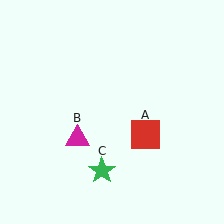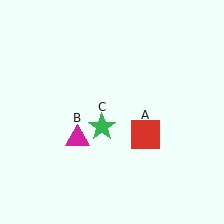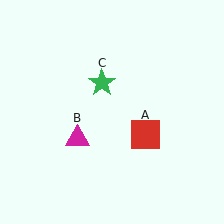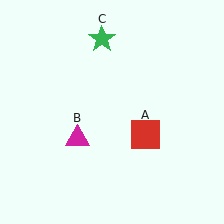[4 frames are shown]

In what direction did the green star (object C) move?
The green star (object C) moved up.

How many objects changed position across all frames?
1 object changed position: green star (object C).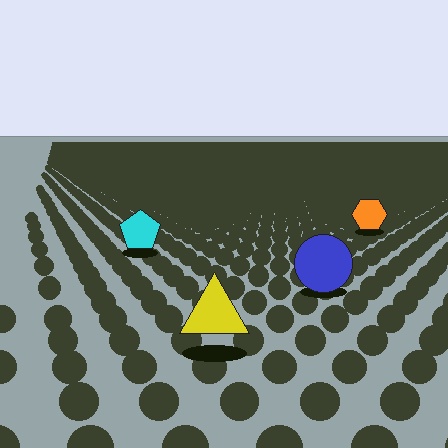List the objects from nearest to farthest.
From nearest to farthest: the yellow triangle, the blue circle, the cyan pentagon, the orange hexagon.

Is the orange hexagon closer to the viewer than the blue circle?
No. The blue circle is closer — you can tell from the texture gradient: the ground texture is coarser near it.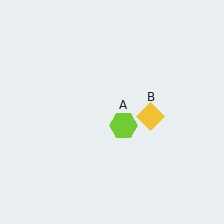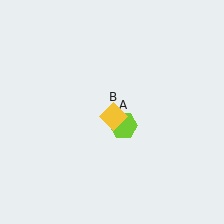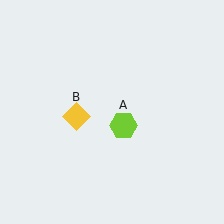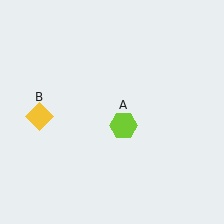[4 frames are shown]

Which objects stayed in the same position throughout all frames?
Lime hexagon (object A) remained stationary.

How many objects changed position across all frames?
1 object changed position: yellow diamond (object B).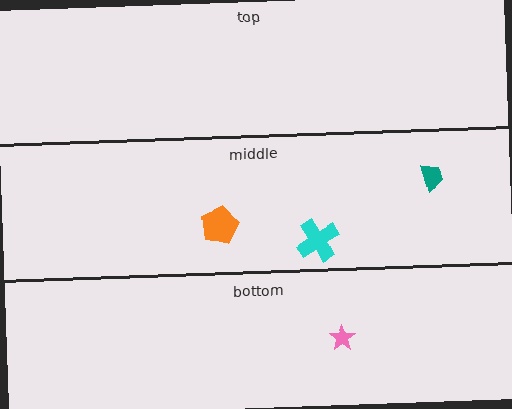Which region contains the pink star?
The bottom region.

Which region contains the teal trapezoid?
The middle region.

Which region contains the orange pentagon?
The middle region.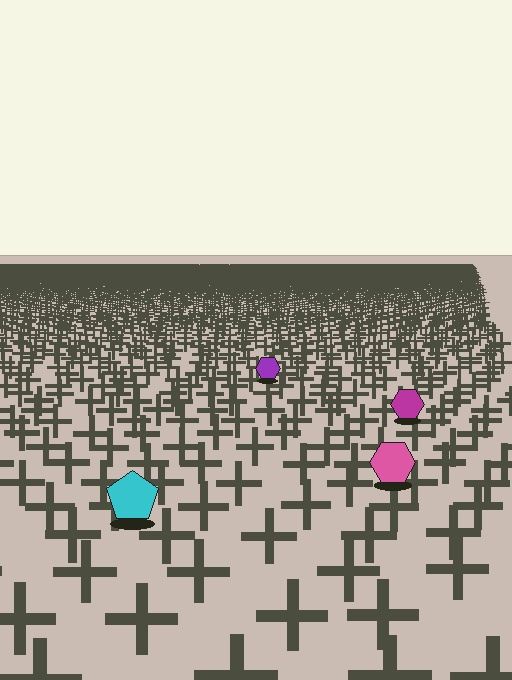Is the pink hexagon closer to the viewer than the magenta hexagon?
Yes. The pink hexagon is closer — you can tell from the texture gradient: the ground texture is coarser near it.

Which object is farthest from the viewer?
The purple hexagon is farthest from the viewer. It appears smaller and the ground texture around it is denser.